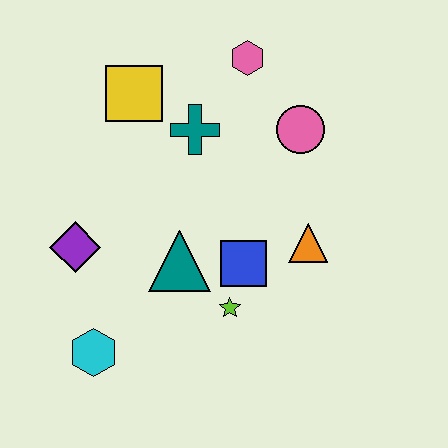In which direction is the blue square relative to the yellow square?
The blue square is below the yellow square.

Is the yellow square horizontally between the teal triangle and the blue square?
No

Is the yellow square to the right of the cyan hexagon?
Yes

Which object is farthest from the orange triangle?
The cyan hexagon is farthest from the orange triangle.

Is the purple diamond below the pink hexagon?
Yes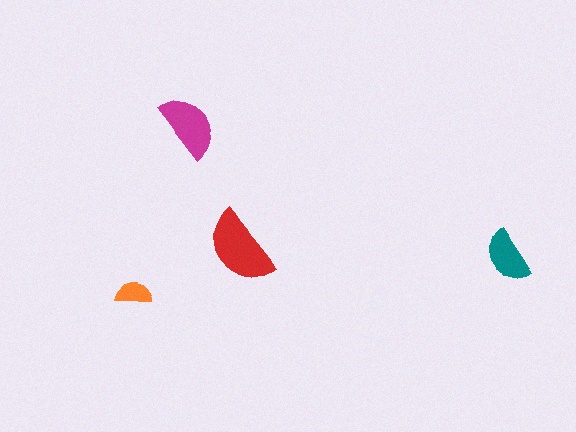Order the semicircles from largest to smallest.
the red one, the magenta one, the teal one, the orange one.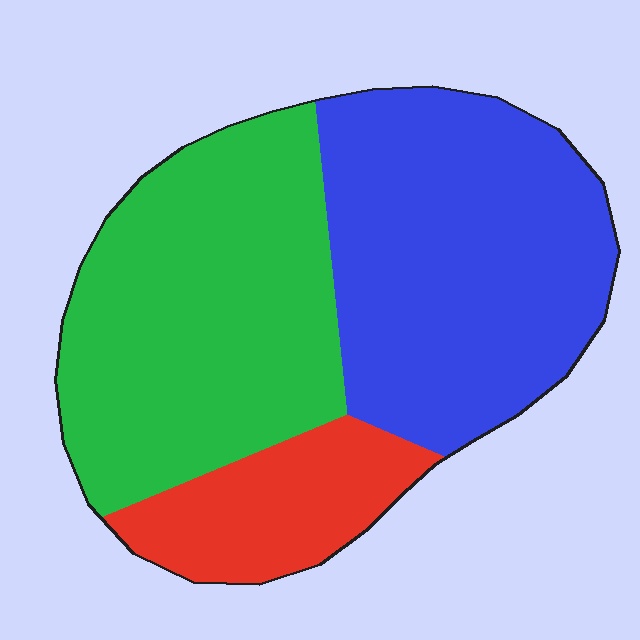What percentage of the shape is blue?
Blue takes up between a third and a half of the shape.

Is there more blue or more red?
Blue.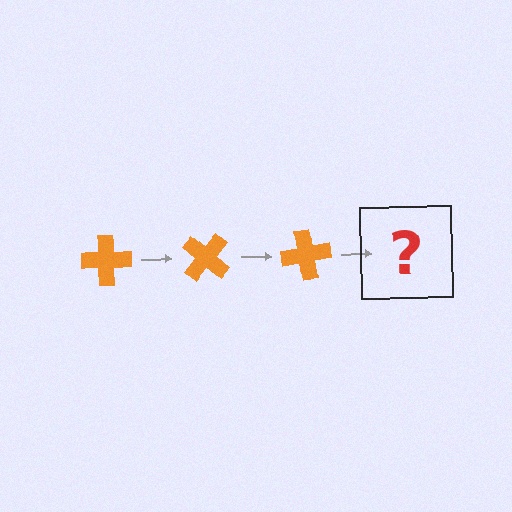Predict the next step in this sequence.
The next step is an orange cross rotated 120 degrees.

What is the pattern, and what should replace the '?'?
The pattern is that the cross rotates 40 degrees each step. The '?' should be an orange cross rotated 120 degrees.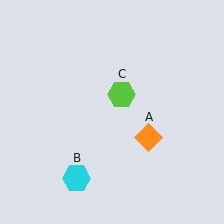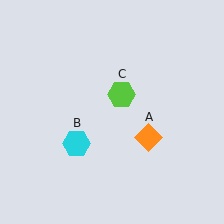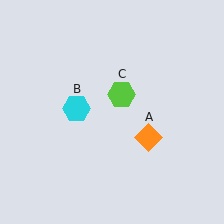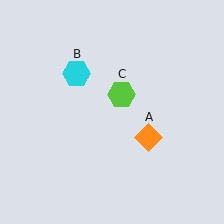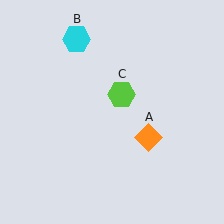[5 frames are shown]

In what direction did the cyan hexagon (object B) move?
The cyan hexagon (object B) moved up.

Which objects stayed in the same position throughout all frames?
Orange diamond (object A) and lime hexagon (object C) remained stationary.